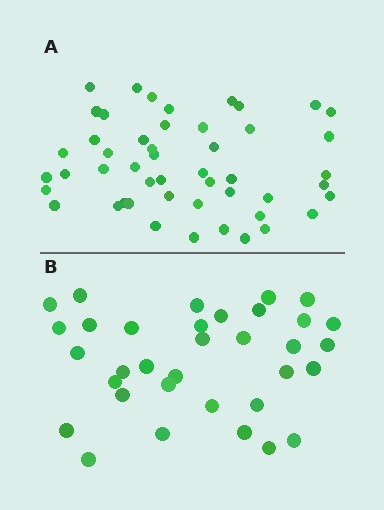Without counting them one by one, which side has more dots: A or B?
Region A (the top region) has more dots.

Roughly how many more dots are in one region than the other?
Region A has approximately 15 more dots than region B.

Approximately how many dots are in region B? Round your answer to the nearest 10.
About 30 dots. (The exact count is 34, which rounds to 30.)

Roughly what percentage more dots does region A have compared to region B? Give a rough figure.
About 45% more.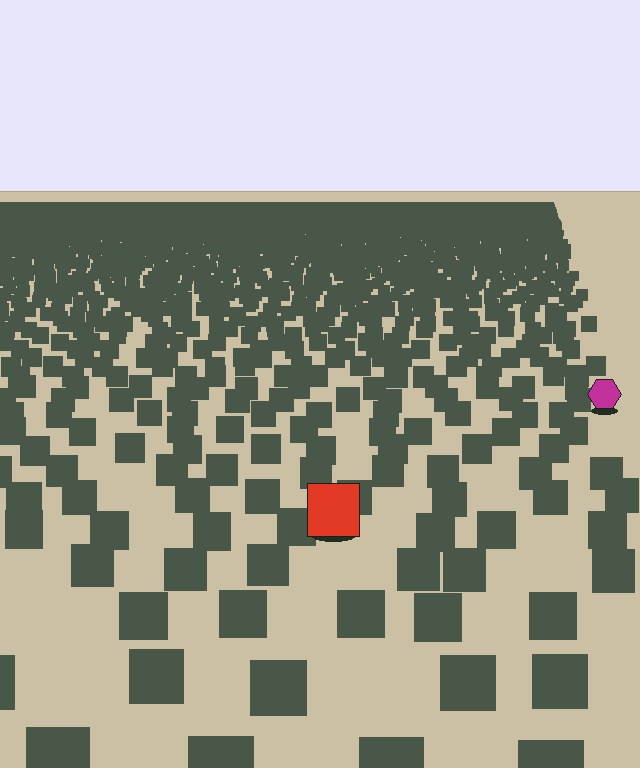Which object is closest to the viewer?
The red square is closest. The texture marks near it are larger and more spread out.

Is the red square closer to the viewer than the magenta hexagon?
Yes. The red square is closer — you can tell from the texture gradient: the ground texture is coarser near it.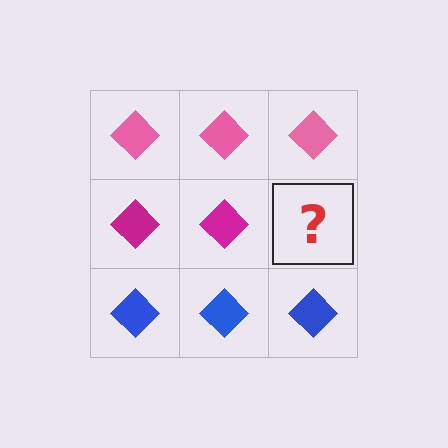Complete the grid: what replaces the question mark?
The question mark should be replaced with a magenta diamond.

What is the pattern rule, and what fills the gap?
The rule is that each row has a consistent color. The gap should be filled with a magenta diamond.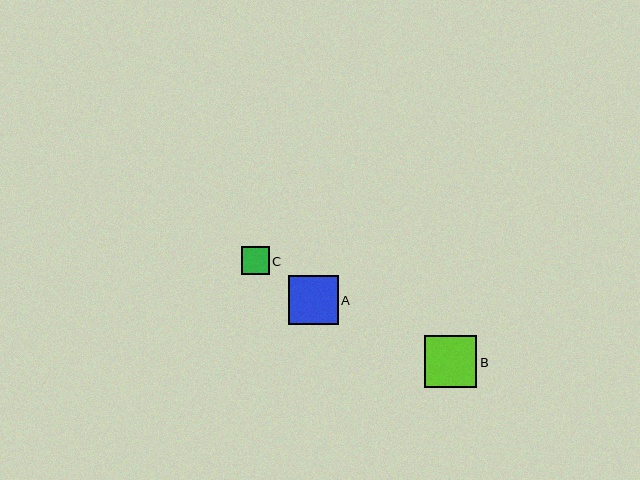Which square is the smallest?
Square C is the smallest with a size of approximately 28 pixels.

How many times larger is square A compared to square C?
Square A is approximately 1.8 times the size of square C.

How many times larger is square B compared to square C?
Square B is approximately 1.8 times the size of square C.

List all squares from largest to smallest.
From largest to smallest: B, A, C.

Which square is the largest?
Square B is the largest with a size of approximately 52 pixels.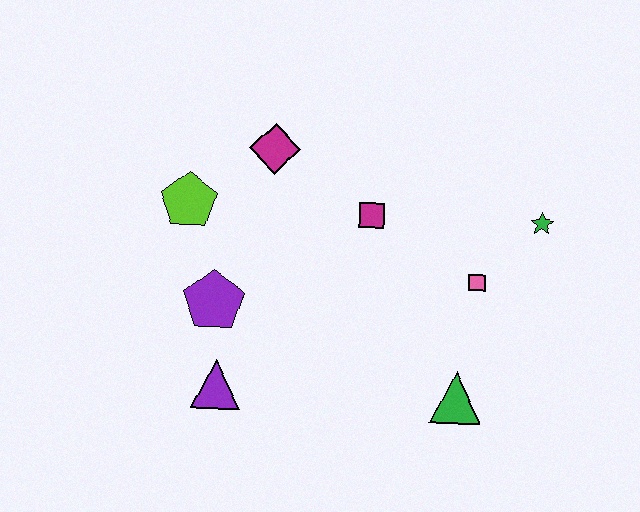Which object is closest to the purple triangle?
The purple pentagon is closest to the purple triangle.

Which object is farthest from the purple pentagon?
The green star is farthest from the purple pentagon.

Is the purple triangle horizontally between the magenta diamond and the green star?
No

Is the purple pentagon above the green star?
No